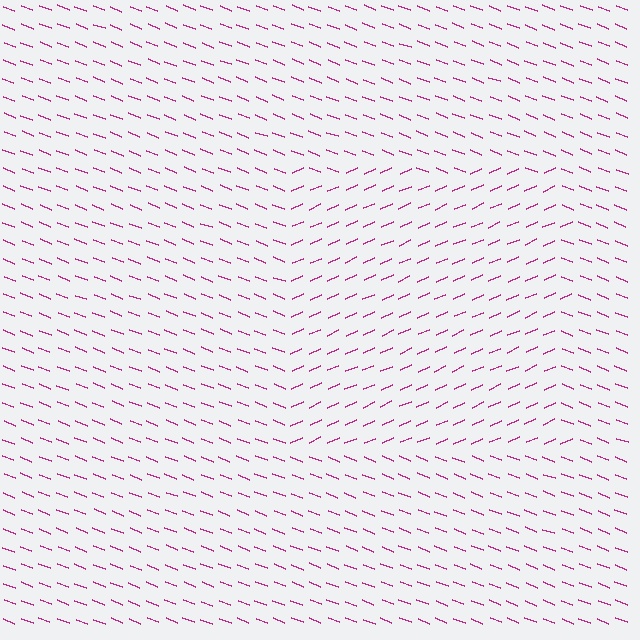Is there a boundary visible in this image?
Yes, there is a texture boundary formed by a change in line orientation.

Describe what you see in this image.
The image is filled with small magenta line segments. A rectangle region in the image has lines oriented differently from the surrounding lines, creating a visible texture boundary.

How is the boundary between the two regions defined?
The boundary is defined purely by a change in line orientation (approximately 45 degrees difference). All lines are the same color and thickness.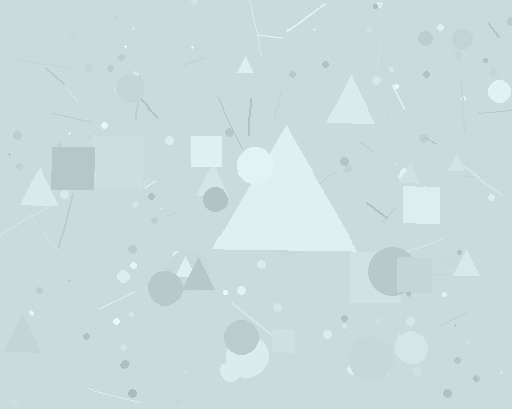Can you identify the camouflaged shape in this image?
The camouflaged shape is a triangle.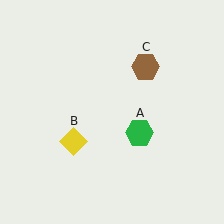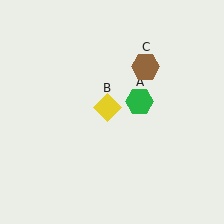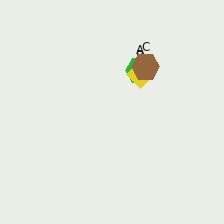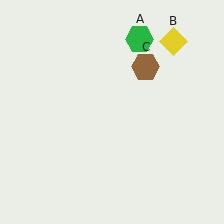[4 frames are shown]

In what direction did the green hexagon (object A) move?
The green hexagon (object A) moved up.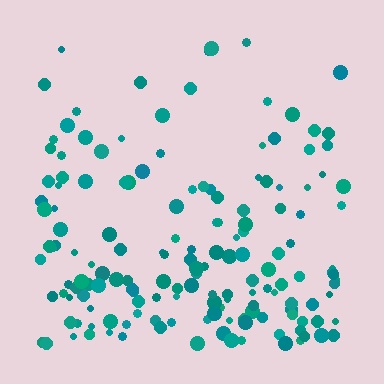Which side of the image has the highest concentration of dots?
The bottom.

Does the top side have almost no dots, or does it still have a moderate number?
Still a moderate number, just noticeably fewer than the bottom.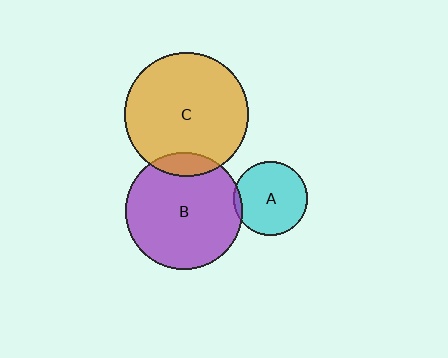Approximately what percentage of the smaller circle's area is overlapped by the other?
Approximately 5%.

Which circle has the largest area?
Circle C (orange).